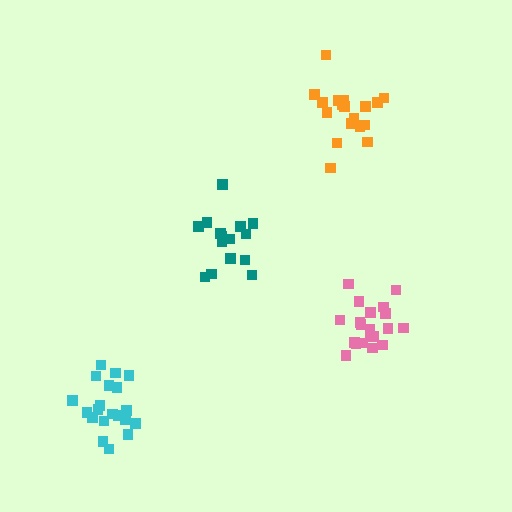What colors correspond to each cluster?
The clusters are colored: teal, cyan, pink, orange.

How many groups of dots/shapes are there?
There are 4 groups.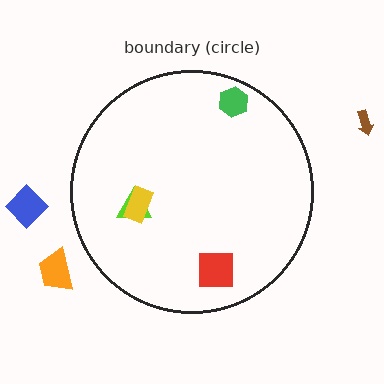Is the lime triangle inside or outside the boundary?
Inside.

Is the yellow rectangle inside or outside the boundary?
Inside.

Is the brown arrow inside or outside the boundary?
Outside.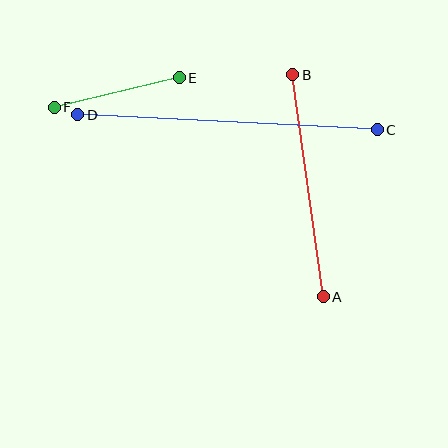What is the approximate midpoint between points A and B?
The midpoint is at approximately (308, 186) pixels.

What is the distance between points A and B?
The distance is approximately 224 pixels.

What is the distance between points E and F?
The distance is approximately 129 pixels.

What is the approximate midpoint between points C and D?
The midpoint is at approximately (228, 122) pixels.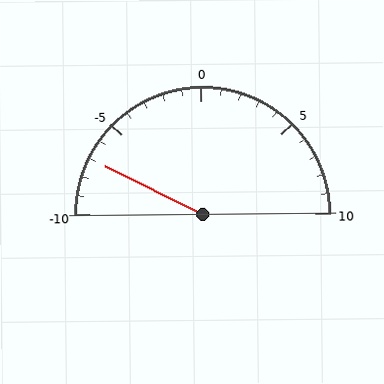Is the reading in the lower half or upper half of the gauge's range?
The reading is in the lower half of the range (-10 to 10).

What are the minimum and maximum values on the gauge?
The gauge ranges from -10 to 10.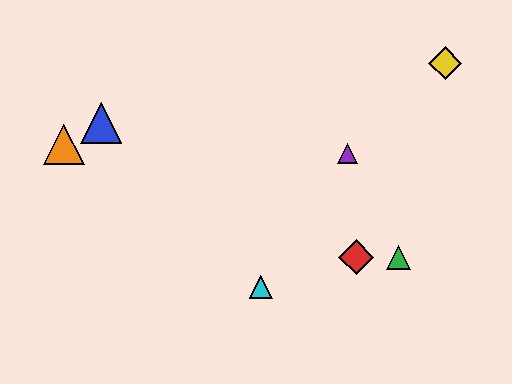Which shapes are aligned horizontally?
The red diamond, the green triangle are aligned horizontally.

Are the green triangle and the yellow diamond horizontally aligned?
No, the green triangle is at y≈257 and the yellow diamond is at y≈63.